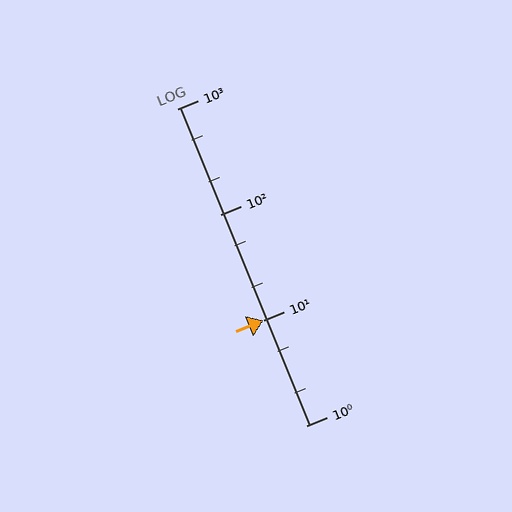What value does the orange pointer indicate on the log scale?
The pointer indicates approximately 10.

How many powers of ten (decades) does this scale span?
The scale spans 3 decades, from 1 to 1000.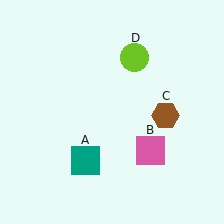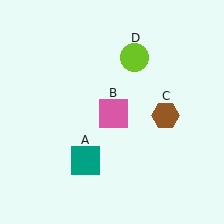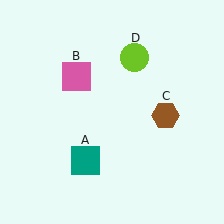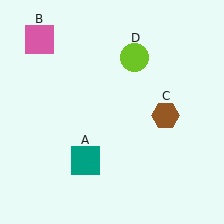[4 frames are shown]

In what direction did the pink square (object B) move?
The pink square (object B) moved up and to the left.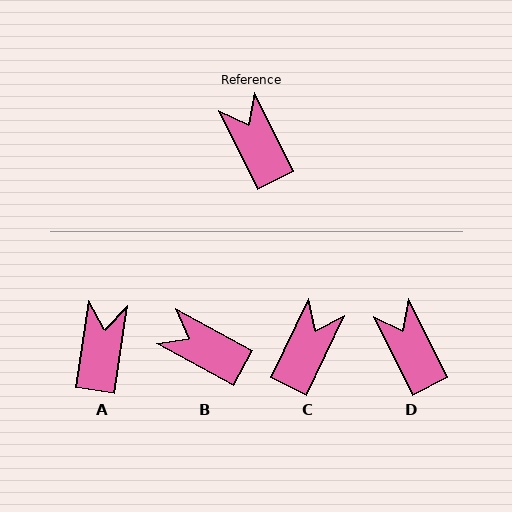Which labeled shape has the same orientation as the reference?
D.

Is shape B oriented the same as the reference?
No, it is off by about 35 degrees.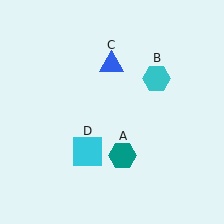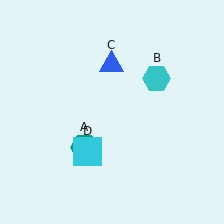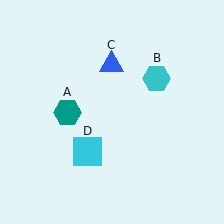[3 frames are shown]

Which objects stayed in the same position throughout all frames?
Cyan hexagon (object B) and blue triangle (object C) and cyan square (object D) remained stationary.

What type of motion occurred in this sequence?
The teal hexagon (object A) rotated clockwise around the center of the scene.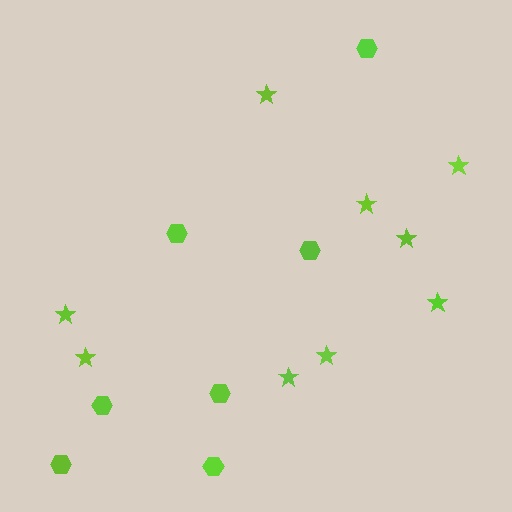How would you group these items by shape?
There are 2 groups: one group of stars (9) and one group of hexagons (7).